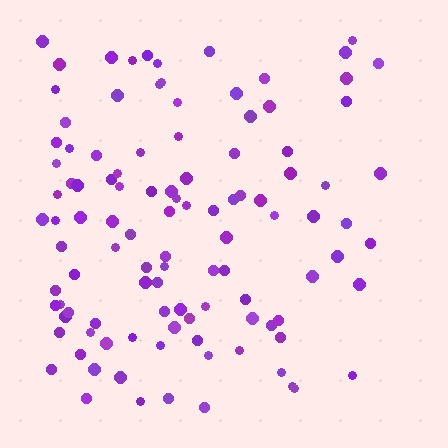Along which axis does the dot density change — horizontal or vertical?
Horizontal.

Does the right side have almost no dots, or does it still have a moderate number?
Still a moderate number, just noticeably fewer than the left.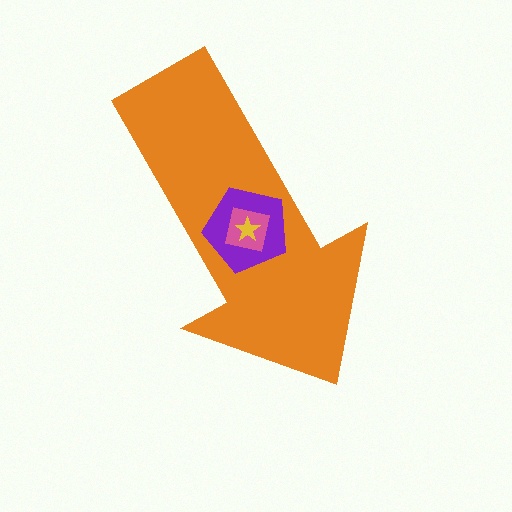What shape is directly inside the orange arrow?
The purple pentagon.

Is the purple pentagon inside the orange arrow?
Yes.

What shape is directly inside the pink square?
The yellow star.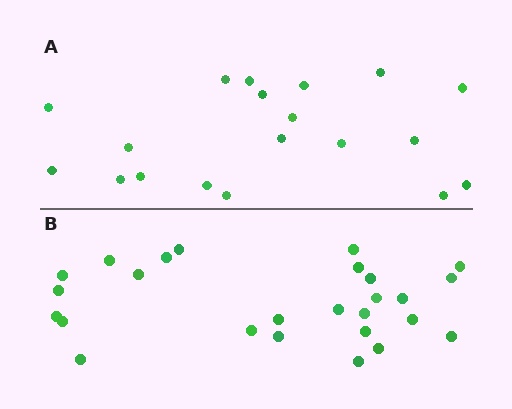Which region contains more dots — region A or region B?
Region B (the bottom region) has more dots.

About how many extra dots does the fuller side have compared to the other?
Region B has roughly 8 or so more dots than region A.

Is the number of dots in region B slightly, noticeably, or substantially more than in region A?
Region B has noticeably more, but not dramatically so. The ratio is roughly 1.4 to 1.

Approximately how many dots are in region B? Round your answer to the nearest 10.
About 30 dots. (The exact count is 26, which rounds to 30.)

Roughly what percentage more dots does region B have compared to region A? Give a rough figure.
About 35% more.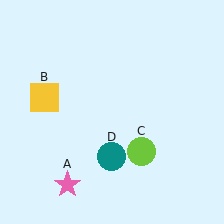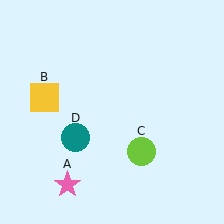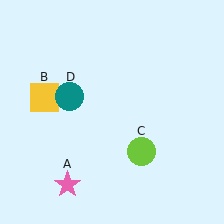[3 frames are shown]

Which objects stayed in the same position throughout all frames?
Pink star (object A) and yellow square (object B) and lime circle (object C) remained stationary.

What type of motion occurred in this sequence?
The teal circle (object D) rotated clockwise around the center of the scene.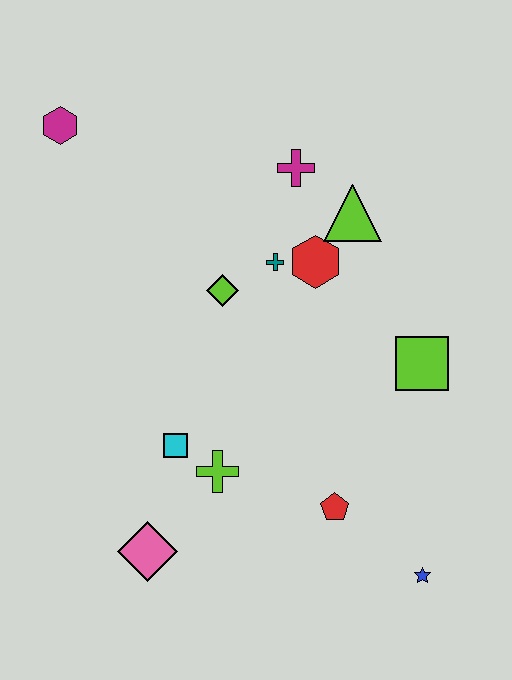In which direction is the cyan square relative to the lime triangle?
The cyan square is below the lime triangle.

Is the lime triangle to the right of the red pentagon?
Yes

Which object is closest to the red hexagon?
The teal cross is closest to the red hexagon.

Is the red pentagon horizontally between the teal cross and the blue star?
Yes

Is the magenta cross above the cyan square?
Yes